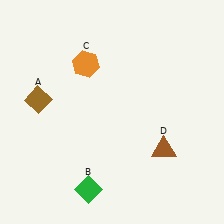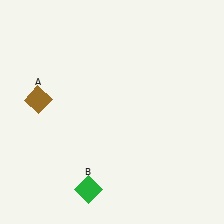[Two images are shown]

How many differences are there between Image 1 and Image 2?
There are 2 differences between the two images.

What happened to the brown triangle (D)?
The brown triangle (D) was removed in Image 2. It was in the bottom-right area of Image 1.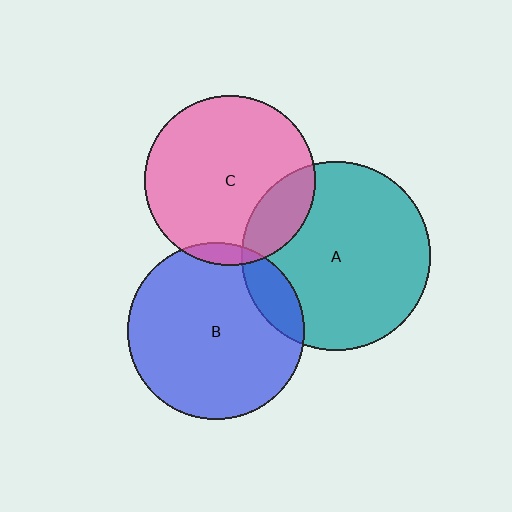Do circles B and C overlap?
Yes.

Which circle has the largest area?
Circle A (teal).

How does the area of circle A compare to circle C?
Approximately 1.2 times.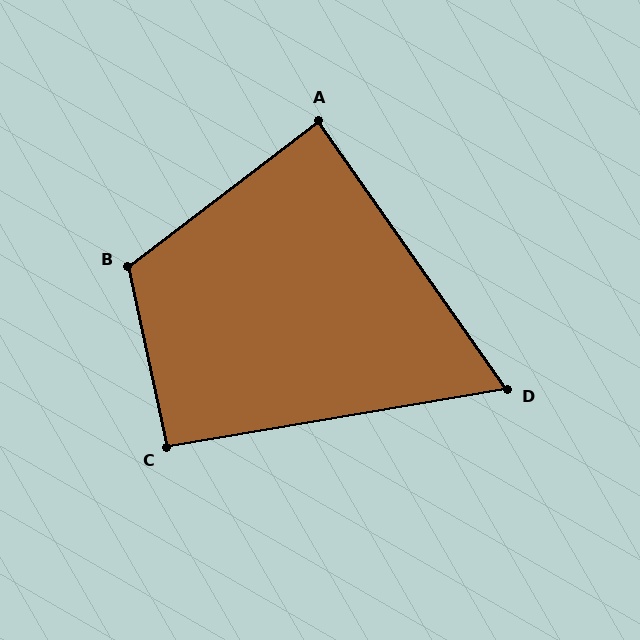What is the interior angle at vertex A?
Approximately 88 degrees (approximately right).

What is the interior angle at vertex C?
Approximately 92 degrees (approximately right).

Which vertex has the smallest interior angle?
D, at approximately 65 degrees.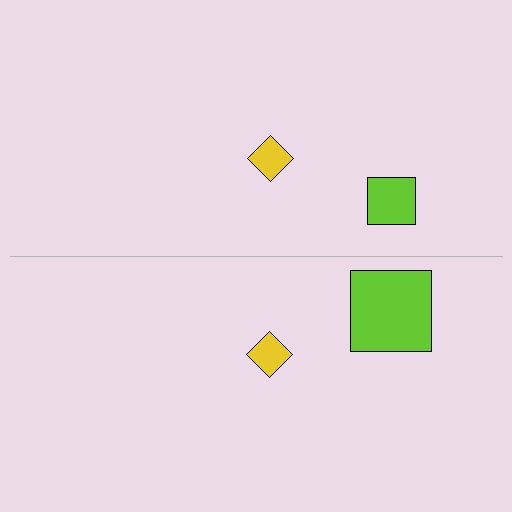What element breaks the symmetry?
The lime square on the bottom side has a different size than its mirror counterpart.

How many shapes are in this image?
There are 4 shapes in this image.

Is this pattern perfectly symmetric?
No, the pattern is not perfectly symmetric. The lime square on the bottom side has a different size than its mirror counterpart.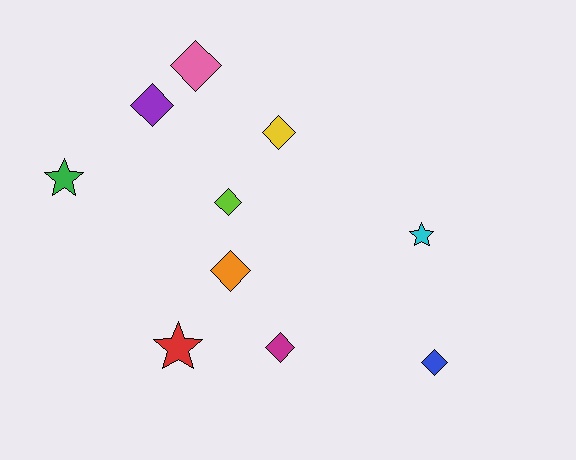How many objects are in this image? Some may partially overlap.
There are 10 objects.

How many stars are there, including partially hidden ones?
There are 3 stars.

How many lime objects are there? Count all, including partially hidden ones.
There is 1 lime object.